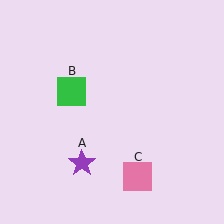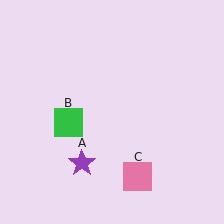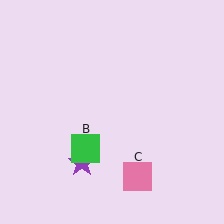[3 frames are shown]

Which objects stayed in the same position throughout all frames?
Purple star (object A) and pink square (object C) remained stationary.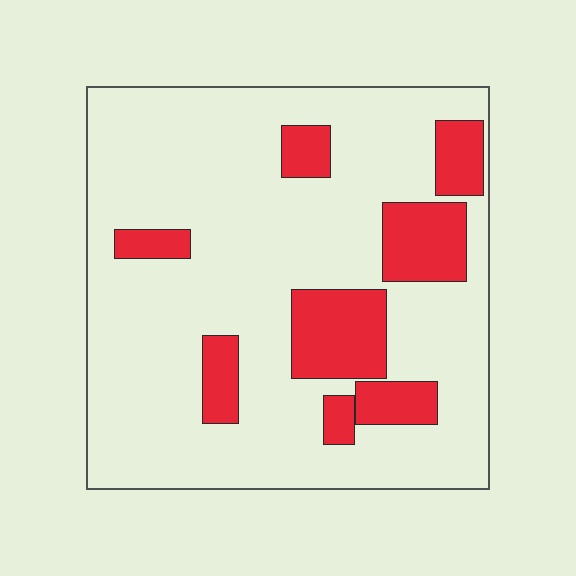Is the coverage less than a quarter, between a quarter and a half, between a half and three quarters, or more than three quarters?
Less than a quarter.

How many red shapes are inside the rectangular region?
8.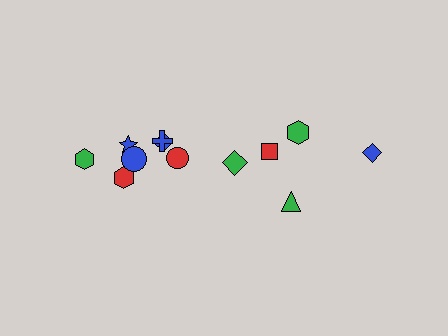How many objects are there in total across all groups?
There are 12 objects.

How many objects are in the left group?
There are 7 objects.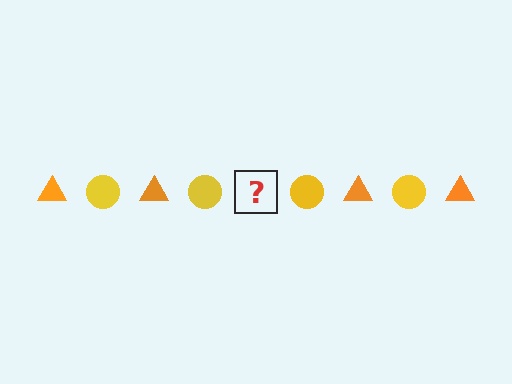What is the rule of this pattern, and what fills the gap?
The rule is that the pattern alternates between orange triangle and yellow circle. The gap should be filled with an orange triangle.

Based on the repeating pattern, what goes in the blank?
The blank should be an orange triangle.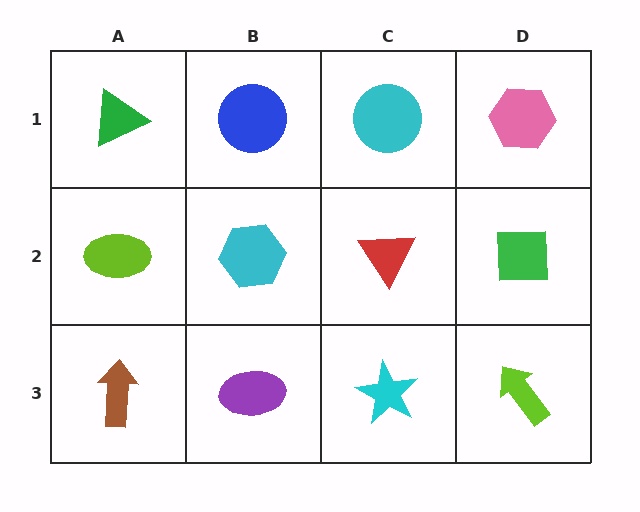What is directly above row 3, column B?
A cyan hexagon.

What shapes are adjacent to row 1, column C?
A red triangle (row 2, column C), a blue circle (row 1, column B), a pink hexagon (row 1, column D).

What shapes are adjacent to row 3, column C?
A red triangle (row 2, column C), a purple ellipse (row 3, column B), a lime arrow (row 3, column D).